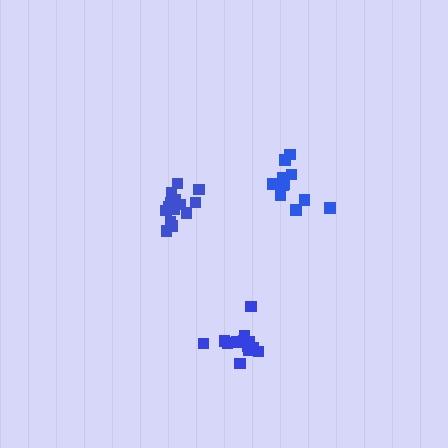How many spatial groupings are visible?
There are 3 spatial groupings.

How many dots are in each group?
Group 1: 11 dots, Group 2: 13 dots, Group 3: 14 dots (38 total).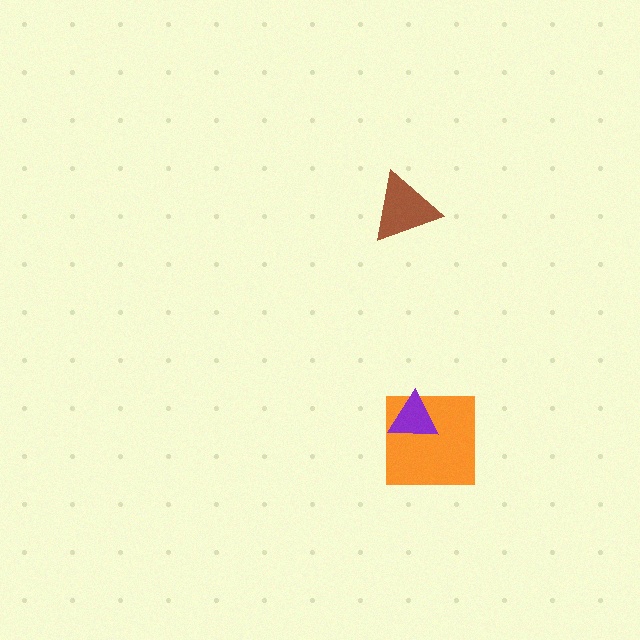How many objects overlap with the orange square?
1 object overlaps with the orange square.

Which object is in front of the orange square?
The purple triangle is in front of the orange square.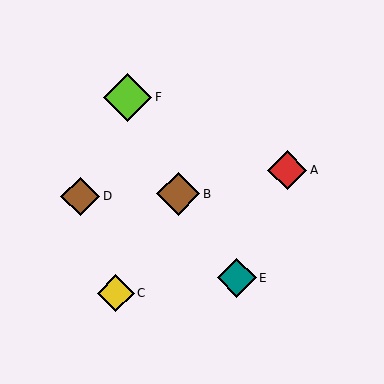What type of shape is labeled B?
Shape B is a brown diamond.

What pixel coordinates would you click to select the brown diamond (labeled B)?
Click at (178, 194) to select the brown diamond B.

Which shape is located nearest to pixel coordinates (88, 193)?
The brown diamond (labeled D) at (80, 196) is nearest to that location.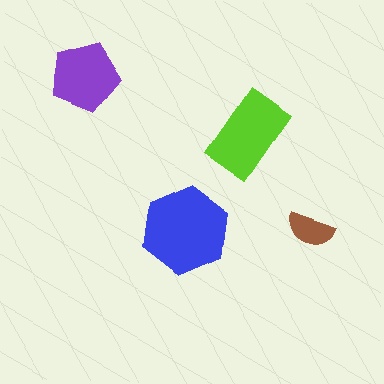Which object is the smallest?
The brown semicircle.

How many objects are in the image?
There are 4 objects in the image.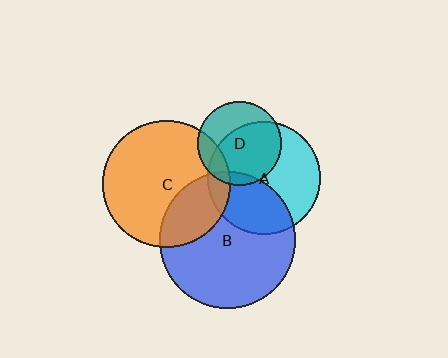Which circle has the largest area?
Circle B (blue).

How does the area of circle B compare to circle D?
Approximately 2.6 times.